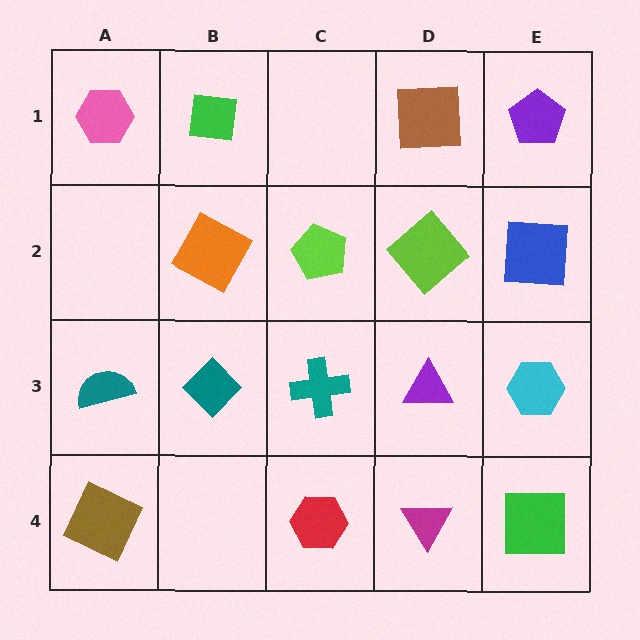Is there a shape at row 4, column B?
No, that cell is empty.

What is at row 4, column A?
A brown square.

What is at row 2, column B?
An orange square.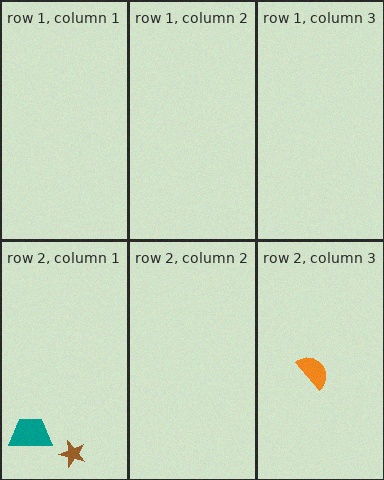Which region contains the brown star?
The row 2, column 1 region.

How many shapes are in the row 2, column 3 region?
1.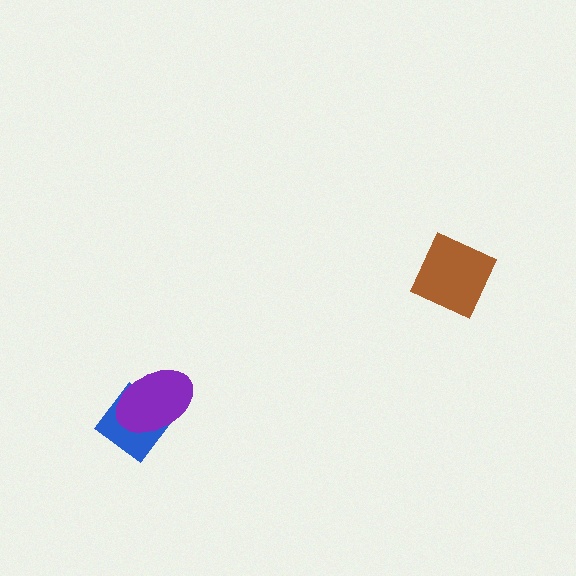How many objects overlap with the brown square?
0 objects overlap with the brown square.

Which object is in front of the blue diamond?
The purple ellipse is in front of the blue diamond.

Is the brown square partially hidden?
No, no other shape covers it.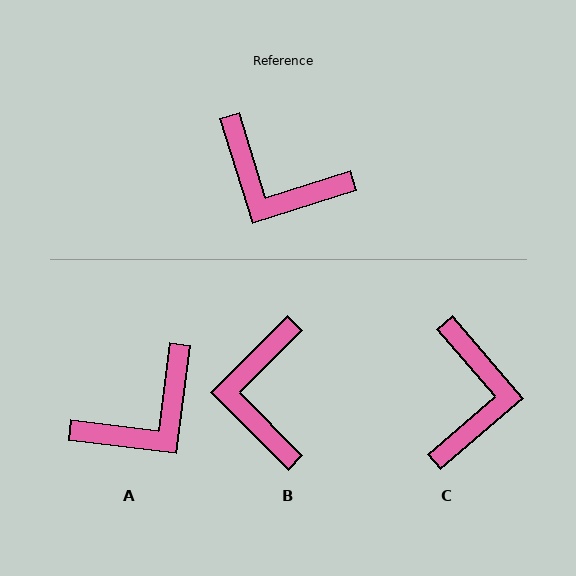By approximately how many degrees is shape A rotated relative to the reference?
Approximately 65 degrees counter-clockwise.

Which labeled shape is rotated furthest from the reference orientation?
C, about 113 degrees away.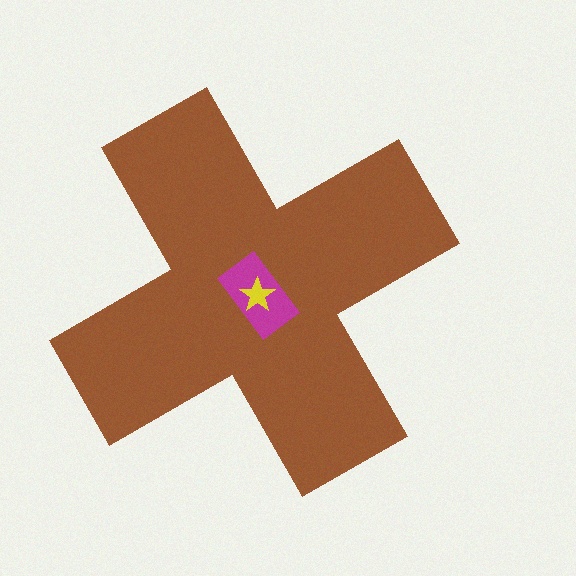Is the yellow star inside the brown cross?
Yes.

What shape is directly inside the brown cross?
The magenta rectangle.